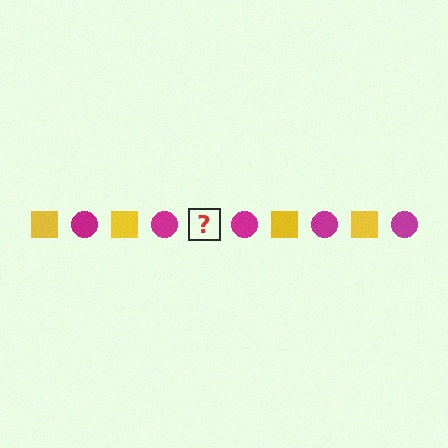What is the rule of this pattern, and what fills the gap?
The rule is that the pattern alternates between yellow square and magenta circle. The gap should be filled with a yellow square.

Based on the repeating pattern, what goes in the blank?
The blank should be a yellow square.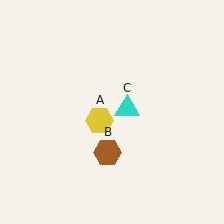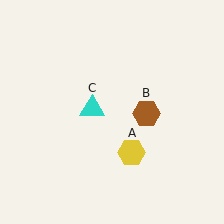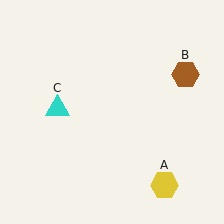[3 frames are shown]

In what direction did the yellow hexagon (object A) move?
The yellow hexagon (object A) moved down and to the right.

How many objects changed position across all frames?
3 objects changed position: yellow hexagon (object A), brown hexagon (object B), cyan triangle (object C).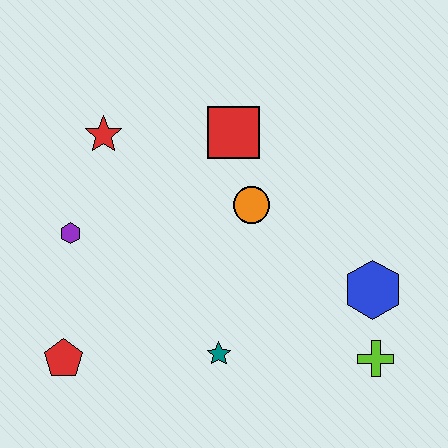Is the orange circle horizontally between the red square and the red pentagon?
No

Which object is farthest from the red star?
The lime cross is farthest from the red star.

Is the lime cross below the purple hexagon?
Yes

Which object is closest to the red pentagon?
The purple hexagon is closest to the red pentagon.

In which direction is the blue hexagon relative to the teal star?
The blue hexagon is to the right of the teal star.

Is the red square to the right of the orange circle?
No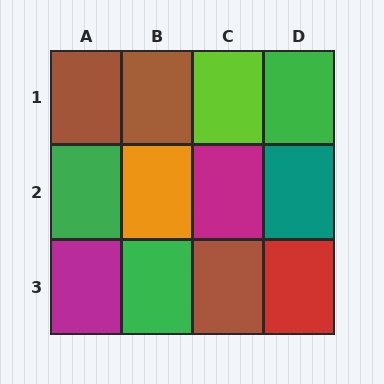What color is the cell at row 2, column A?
Green.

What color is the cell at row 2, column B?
Orange.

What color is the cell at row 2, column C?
Magenta.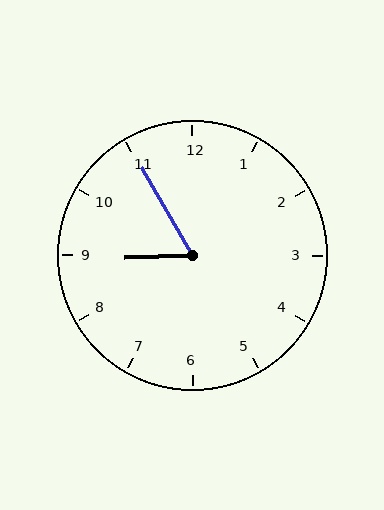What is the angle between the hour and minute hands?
Approximately 62 degrees.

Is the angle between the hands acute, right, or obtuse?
It is acute.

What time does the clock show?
8:55.